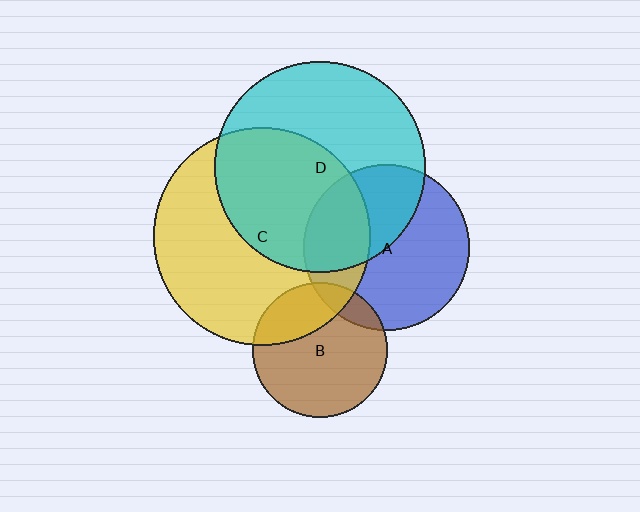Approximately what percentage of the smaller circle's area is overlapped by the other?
Approximately 50%.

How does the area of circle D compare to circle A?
Approximately 1.6 times.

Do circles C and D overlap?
Yes.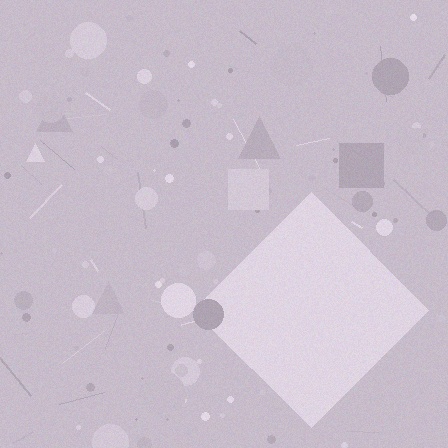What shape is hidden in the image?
A diamond is hidden in the image.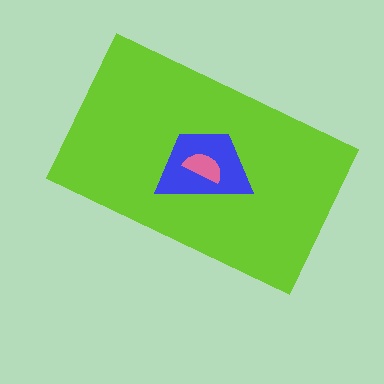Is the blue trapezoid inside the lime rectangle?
Yes.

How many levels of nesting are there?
3.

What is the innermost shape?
The pink semicircle.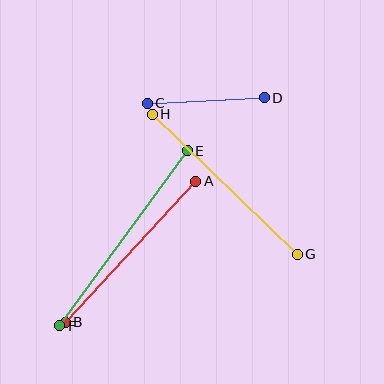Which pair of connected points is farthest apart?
Points E and F are farthest apart.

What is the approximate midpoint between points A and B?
The midpoint is at approximately (131, 252) pixels.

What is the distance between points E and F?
The distance is approximately 217 pixels.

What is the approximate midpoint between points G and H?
The midpoint is at approximately (225, 184) pixels.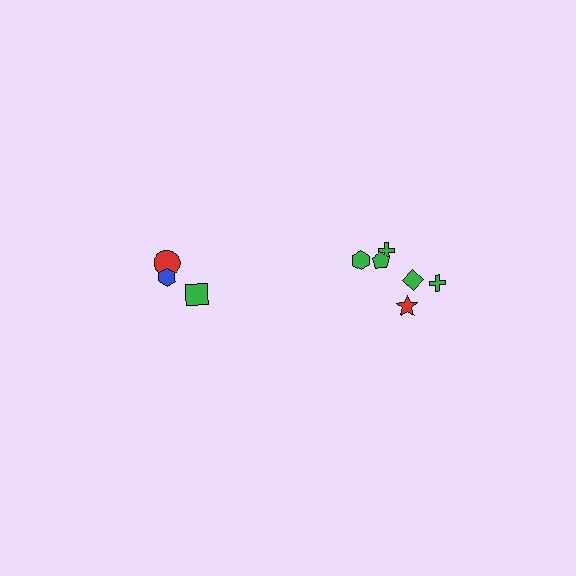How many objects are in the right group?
There are 6 objects.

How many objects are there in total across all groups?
There are 9 objects.